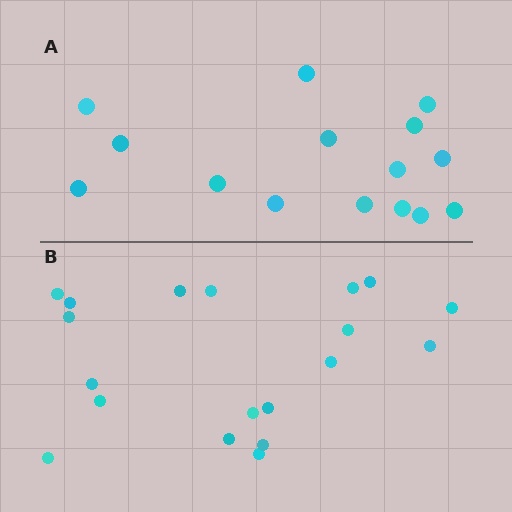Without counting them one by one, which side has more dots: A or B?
Region B (the bottom region) has more dots.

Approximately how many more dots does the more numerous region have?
Region B has about 4 more dots than region A.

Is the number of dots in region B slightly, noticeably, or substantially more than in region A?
Region B has noticeably more, but not dramatically so. The ratio is roughly 1.3 to 1.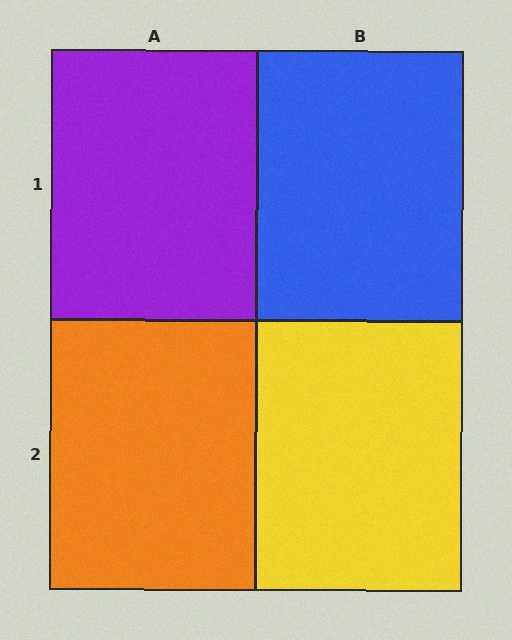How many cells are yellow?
1 cell is yellow.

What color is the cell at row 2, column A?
Orange.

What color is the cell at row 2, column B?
Yellow.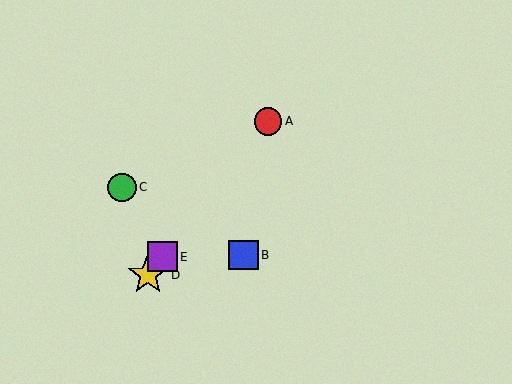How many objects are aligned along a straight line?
3 objects (A, D, E) are aligned along a straight line.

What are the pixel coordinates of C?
Object C is at (122, 187).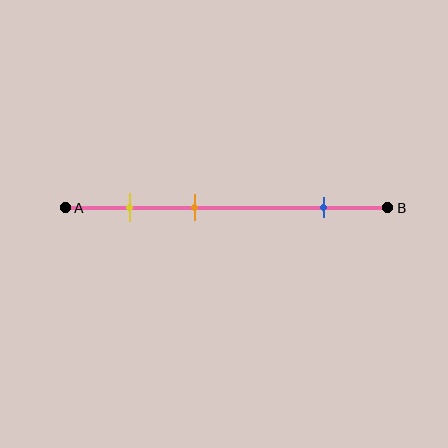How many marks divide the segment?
There are 3 marks dividing the segment.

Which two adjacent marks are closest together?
The yellow and orange marks are the closest adjacent pair.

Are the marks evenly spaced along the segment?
No, the marks are not evenly spaced.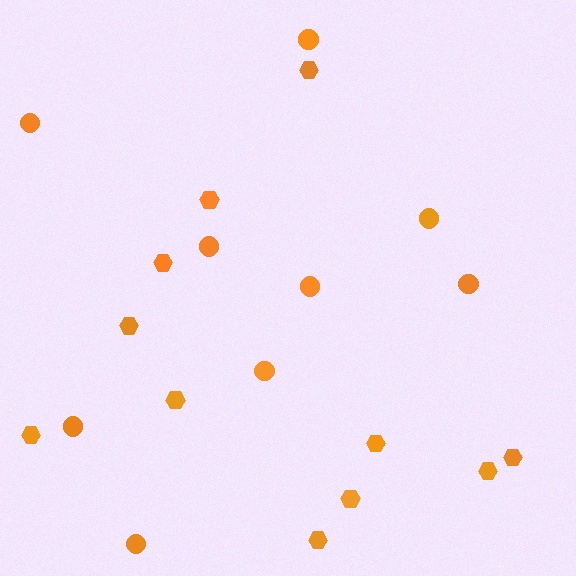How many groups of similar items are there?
There are 2 groups: one group of hexagons (11) and one group of circles (9).